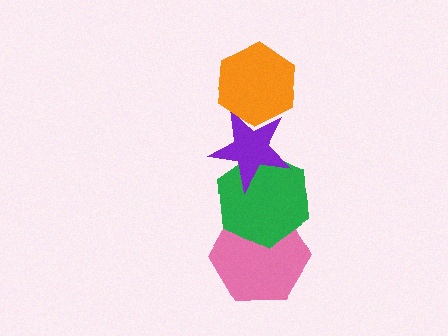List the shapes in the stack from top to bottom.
From top to bottom: the orange hexagon, the purple star, the green hexagon, the pink hexagon.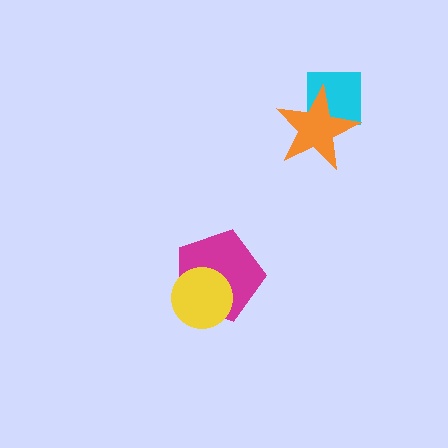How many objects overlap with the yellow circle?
1 object overlaps with the yellow circle.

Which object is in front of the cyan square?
The orange star is in front of the cyan square.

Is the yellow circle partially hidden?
No, no other shape covers it.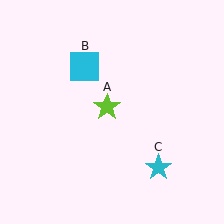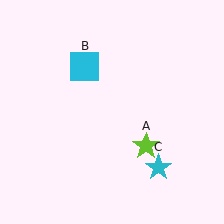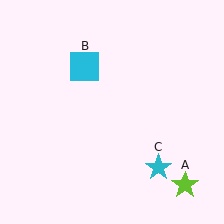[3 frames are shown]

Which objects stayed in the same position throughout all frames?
Cyan square (object B) and cyan star (object C) remained stationary.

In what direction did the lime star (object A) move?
The lime star (object A) moved down and to the right.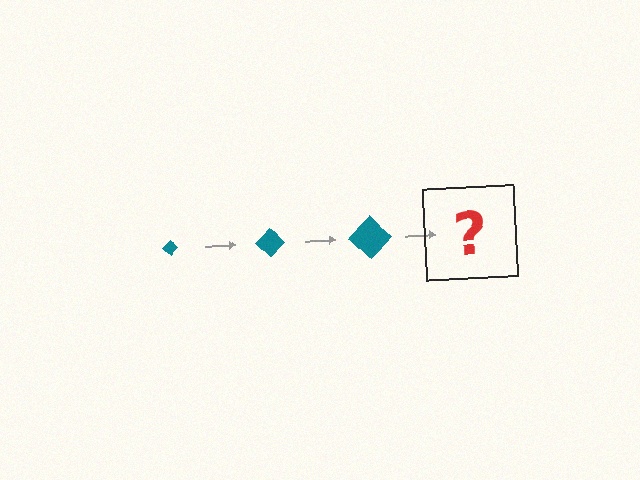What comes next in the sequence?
The next element should be a teal diamond, larger than the previous one.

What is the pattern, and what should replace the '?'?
The pattern is that the diamond gets progressively larger each step. The '?' should be a teal diamond, larger than the previous one.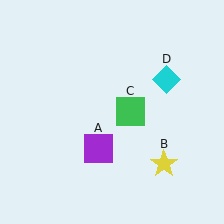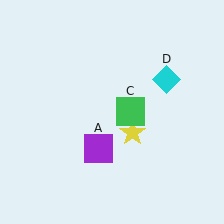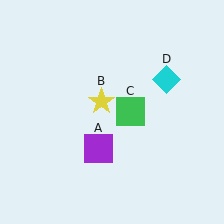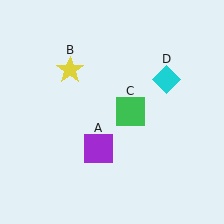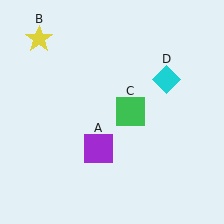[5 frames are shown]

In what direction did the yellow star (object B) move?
The yellow star (object B) moved up and to the left.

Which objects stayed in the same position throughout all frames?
Purple square (object A) and green square (object C) and cyan diamond (object D) remained stationary.